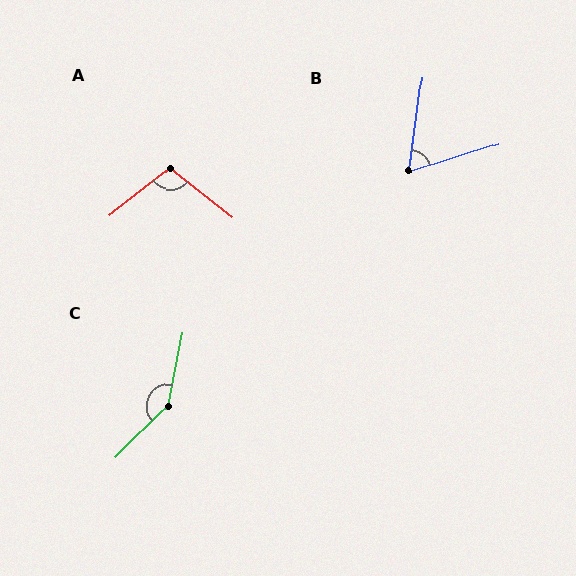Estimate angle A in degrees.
Approximately 104 degrees.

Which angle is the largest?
C, at approximately 147 degrees.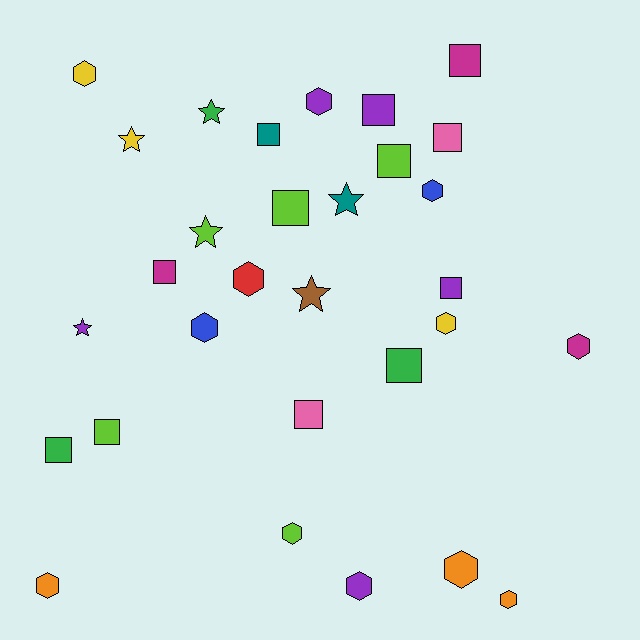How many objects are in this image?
There are 30 objects.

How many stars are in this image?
There are 6 stars.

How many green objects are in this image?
There are 3 green objects.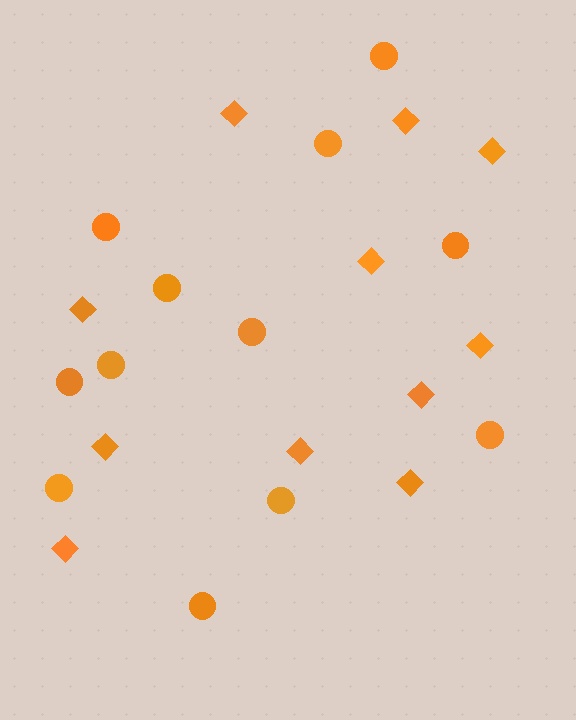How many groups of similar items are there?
There are 2 groups: one group of diamonds (11) and one group of circles (12).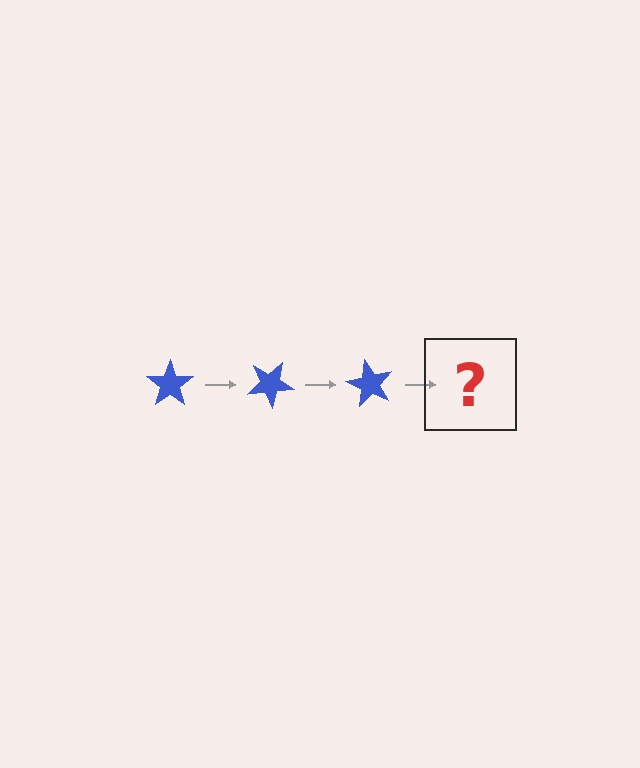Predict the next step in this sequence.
The next step is a blue star rotated 90 degrees.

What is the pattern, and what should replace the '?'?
The pattern is that the star rotates 30 degrees each step. The '?' should be a blue star rotated 90 degrees.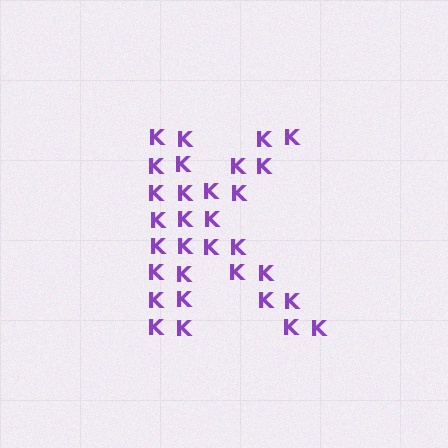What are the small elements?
The small elements are letter K's.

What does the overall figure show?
The overall figure shows the letter K.